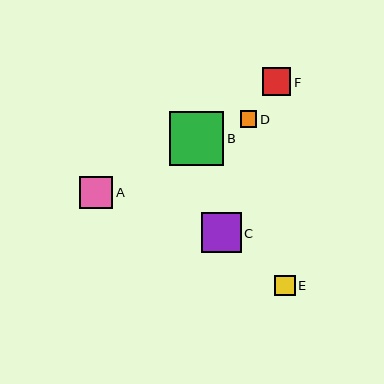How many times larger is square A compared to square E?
Square A is approximately 1.6 times the size of square E.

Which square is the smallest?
Square D is the smallest with a size of approximately 16 pixels.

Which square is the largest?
Square B is the largest with a size of approximately 54 pixels.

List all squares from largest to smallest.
From largest to smallest: B, C, A, F, E, D.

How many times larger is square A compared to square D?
Square A is approximately 2.0 times the size of square D.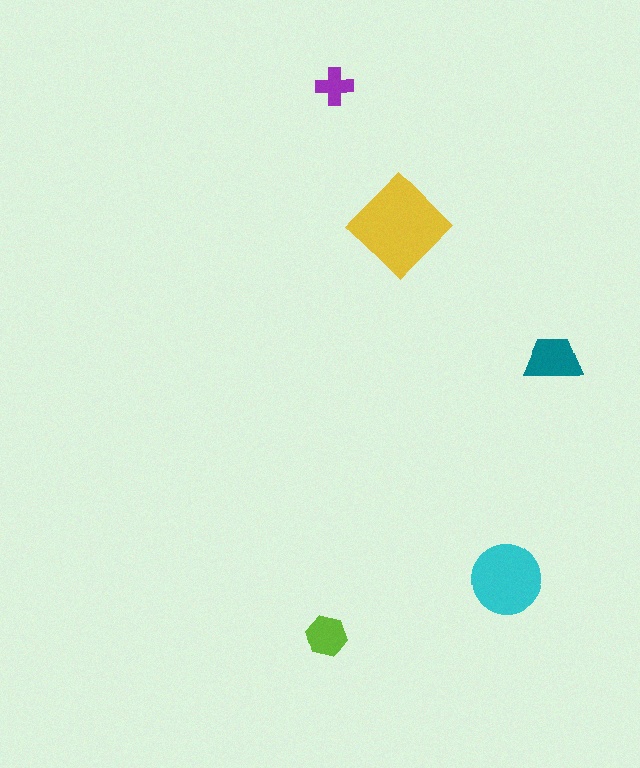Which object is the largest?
The yellow diamond.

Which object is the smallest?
The purple cross.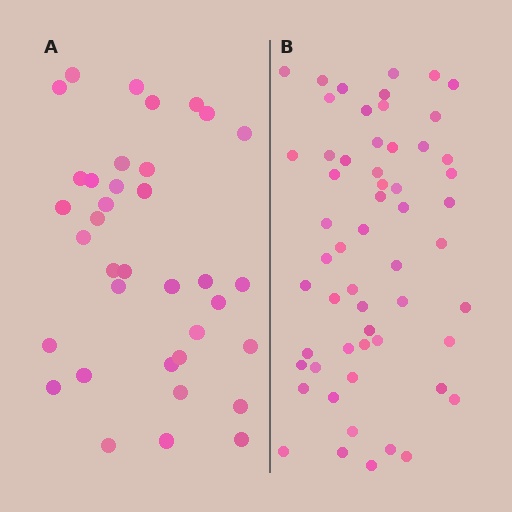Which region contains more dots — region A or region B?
Region B (the right region) has more dots.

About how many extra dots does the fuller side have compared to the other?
Region B has approximately 20 more dots than region A.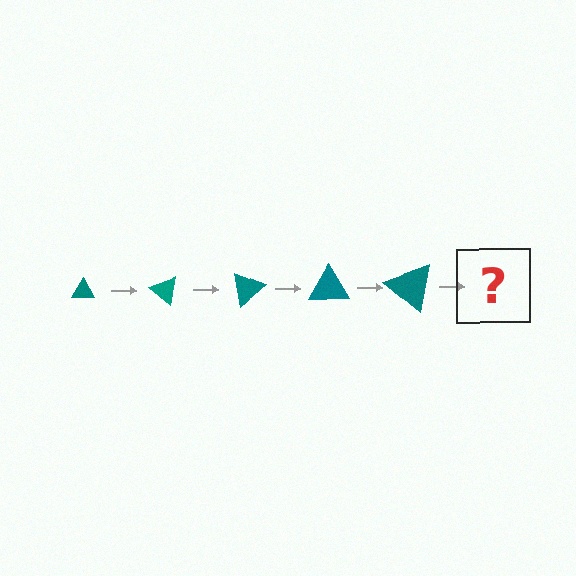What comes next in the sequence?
The next element should be a triangle, larger than the previous one and rotated 200 degrees from the start.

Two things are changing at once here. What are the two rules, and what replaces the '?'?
The two rules are that the triangle grows larger each step and it rotates 40 degrees each step. The '?' should be a triangle, larger than the previous one and rotated 200 degrees from the start.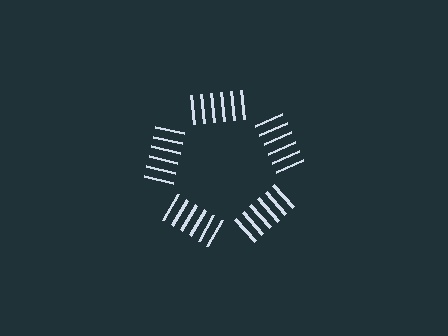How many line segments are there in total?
30 — 6 along each of the 5 edges.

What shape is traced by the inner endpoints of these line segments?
An illusory pentagon — the line segments terminate on its edges but no continuous stroke is drawn.